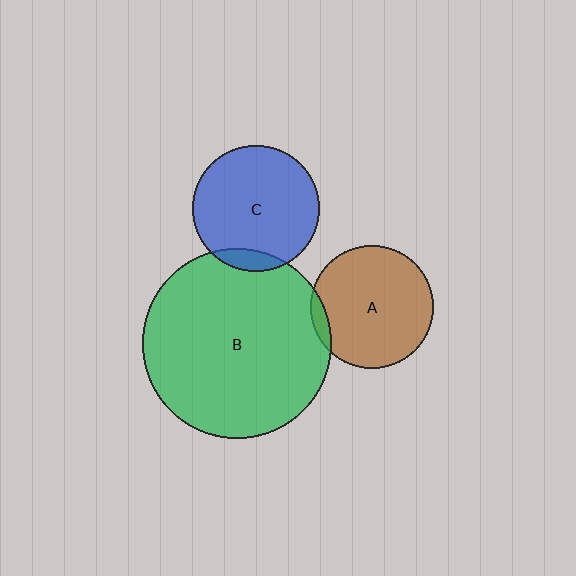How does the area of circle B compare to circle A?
Approximately 2.4 times.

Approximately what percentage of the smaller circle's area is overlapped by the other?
Approximately 10%.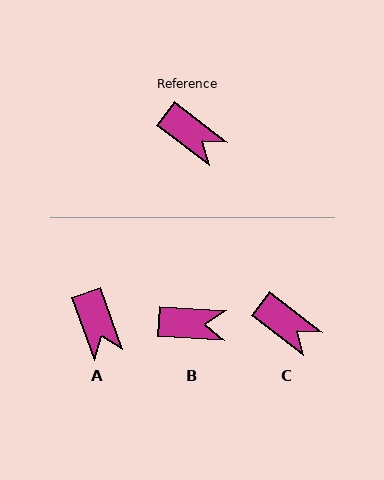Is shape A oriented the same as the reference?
No, it is off by about 32 degrees.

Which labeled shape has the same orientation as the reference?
C.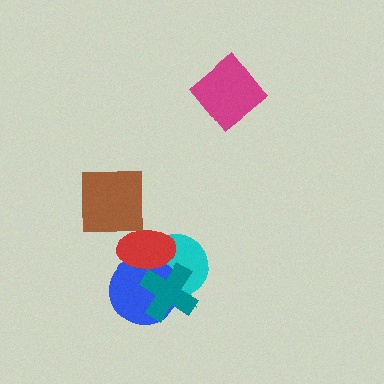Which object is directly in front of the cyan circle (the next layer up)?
The blue circle is directly in front of the cyan circle.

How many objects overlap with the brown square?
0 objects overlap with the brown square.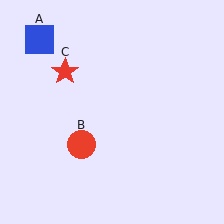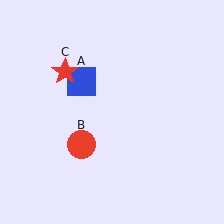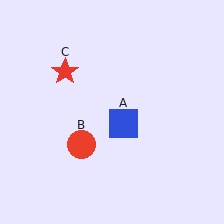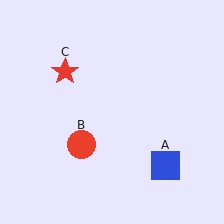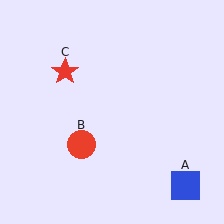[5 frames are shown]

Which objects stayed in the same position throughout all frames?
Red circle (object B) and red star (object C) remained stationary.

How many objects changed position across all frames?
1 object changed position: blue square (object A).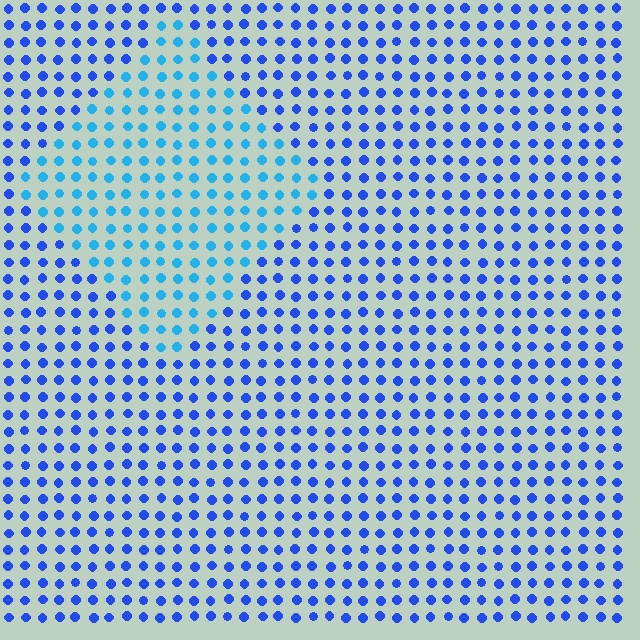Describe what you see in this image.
The image is filled with small blue elements in a uniform arrangement. A diamond-shaped region is visible where the elements are tinted to a slightly different hue, forming a subtle color boundary.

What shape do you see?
I see a diamond.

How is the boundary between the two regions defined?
The boundary is defined purely by a slight shift in hue (about 31 degrees). Spacing, size, and orientation are identical on both sides.